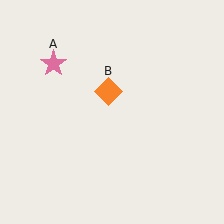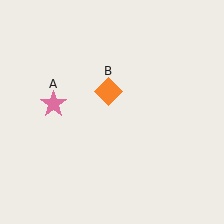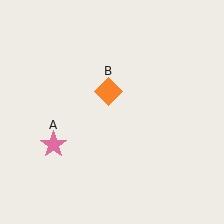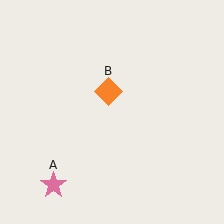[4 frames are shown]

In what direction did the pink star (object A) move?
The pink star (object A) moved down.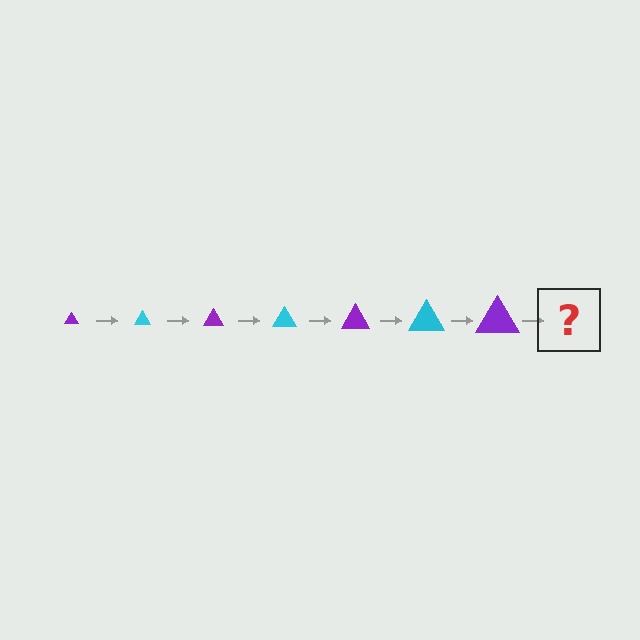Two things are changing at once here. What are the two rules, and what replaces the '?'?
The two rules are that the triangle grows larger each step and the color cycles through purple and cyan. The '?' should be a cyan triangle, larger than the previous one.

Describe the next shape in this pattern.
It should be a cyan triangle, larger than the previous one.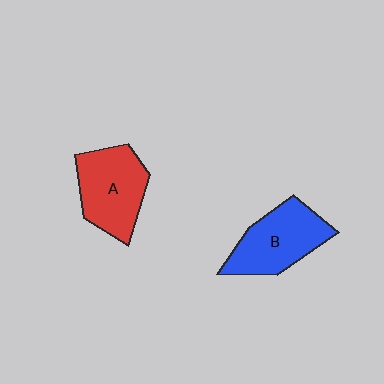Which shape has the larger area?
Shape B (blue).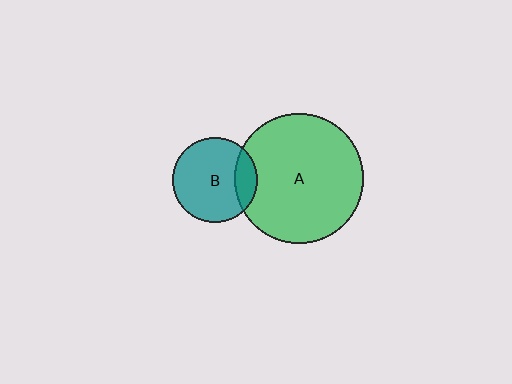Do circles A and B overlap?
Yes.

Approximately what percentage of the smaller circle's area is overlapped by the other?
Approximately 20%.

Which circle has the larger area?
Circle A (green).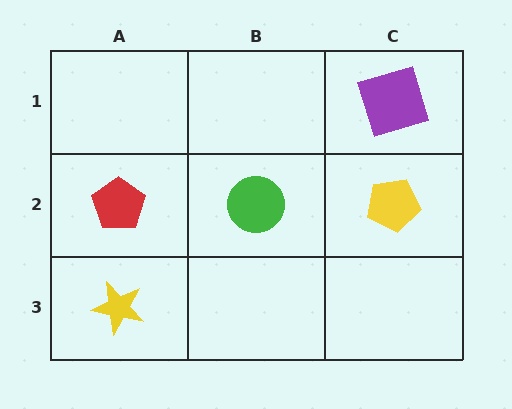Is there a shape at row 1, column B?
No, that cell is empty.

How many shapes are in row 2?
3 shapes.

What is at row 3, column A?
A yellow star.